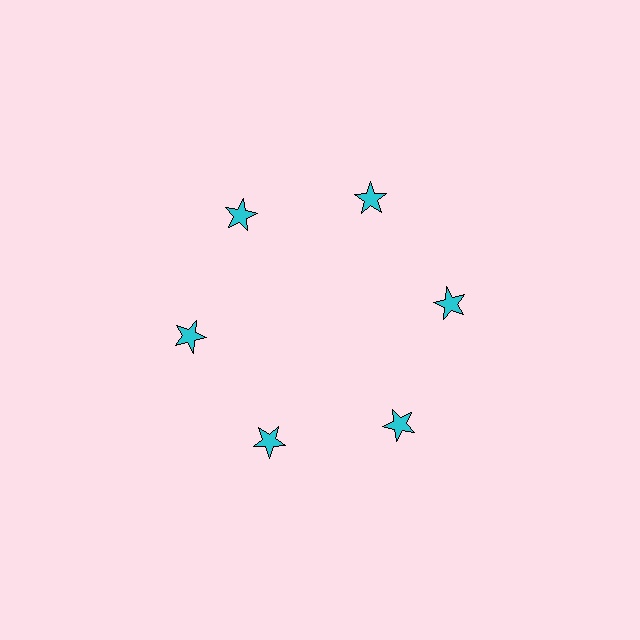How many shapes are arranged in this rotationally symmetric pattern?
There are 6 shapes, arranged in 6 groups of 1.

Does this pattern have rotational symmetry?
Yes, this pattern has 6-fold rotational symmetry. It looks the same after rotating 60 degrees around the center.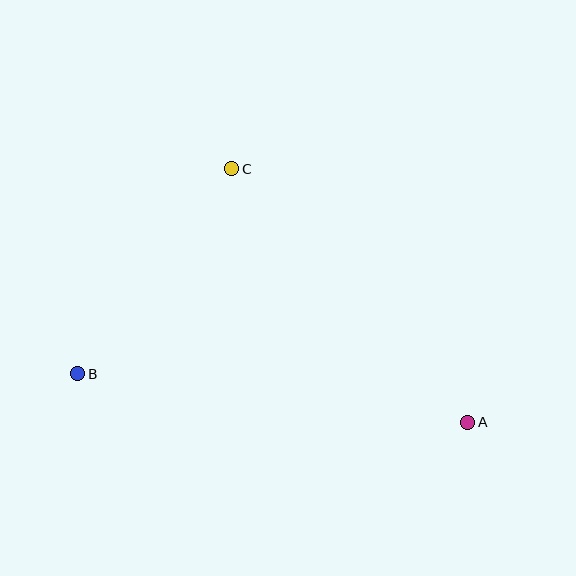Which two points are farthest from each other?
Points A and B are farthest from each other.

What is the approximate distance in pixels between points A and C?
The distance between A and C is approximately 346 pixels.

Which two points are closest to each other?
Points B and C are closest to each other.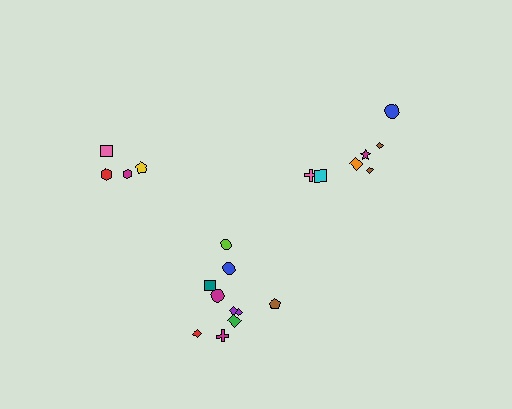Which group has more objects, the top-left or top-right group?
The top-right group.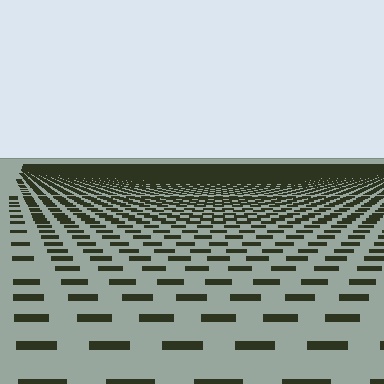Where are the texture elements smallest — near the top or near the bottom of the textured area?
Near the top.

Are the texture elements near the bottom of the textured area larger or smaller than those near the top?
Larger. Near the bottom, elements are closer to the viewer and appear at a bigger on-screen size.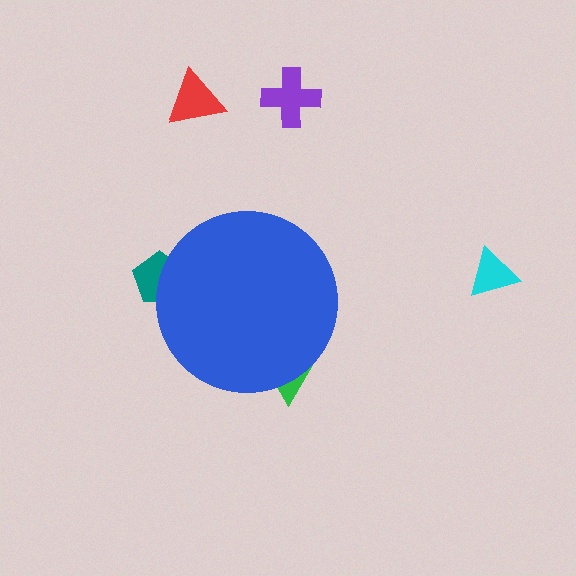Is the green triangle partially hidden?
Yes, the green triangle is partially hidden behind the blue circle.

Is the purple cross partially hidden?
No, the purple cross is fully visible.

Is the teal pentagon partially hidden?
Yes, the teal pentagon is partially hidden behind the blue circle.